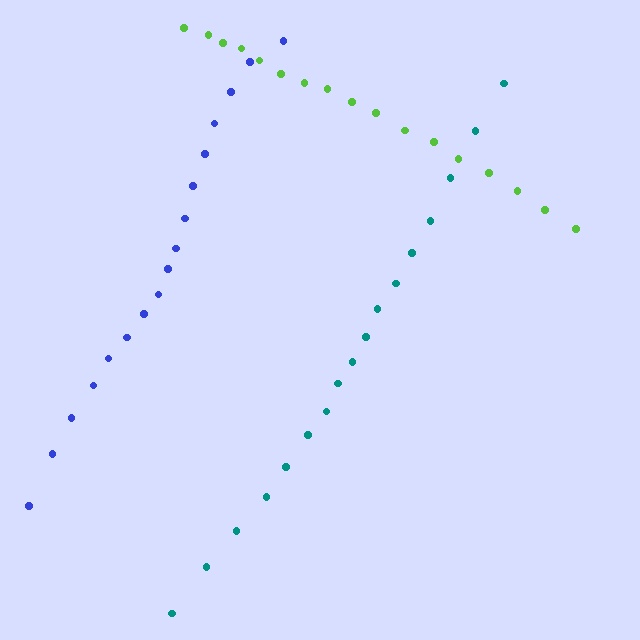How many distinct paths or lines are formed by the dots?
There are 3 distinct paths.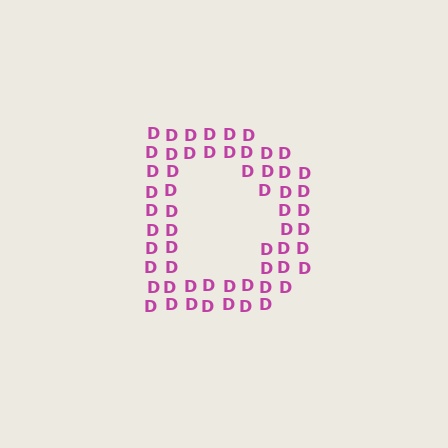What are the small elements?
The small elements are letter D's.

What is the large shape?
The large shape is the letter D.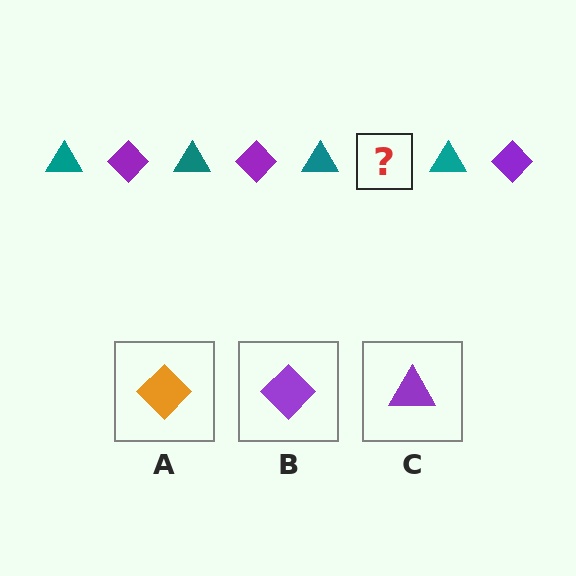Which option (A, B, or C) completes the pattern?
B.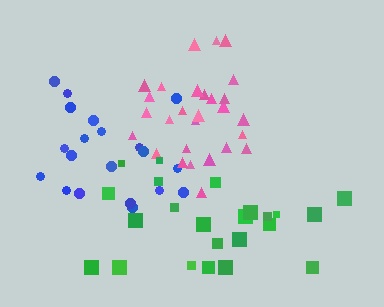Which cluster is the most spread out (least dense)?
Green.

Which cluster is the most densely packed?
Pink.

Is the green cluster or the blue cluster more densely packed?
Blue.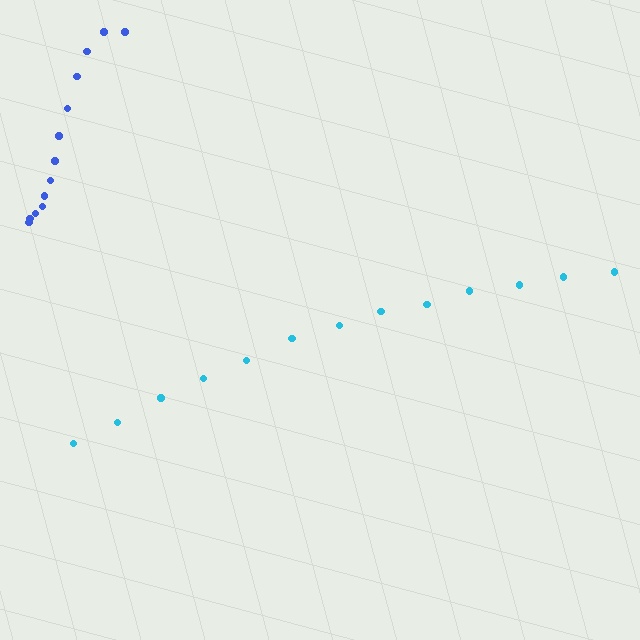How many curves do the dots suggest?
There are 2 distinct paths.